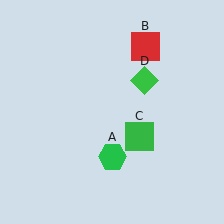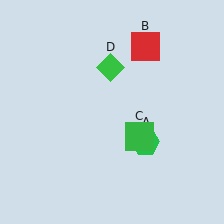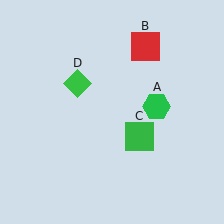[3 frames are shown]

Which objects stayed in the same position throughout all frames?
Red square (object B) and green square (object C) remained stationary.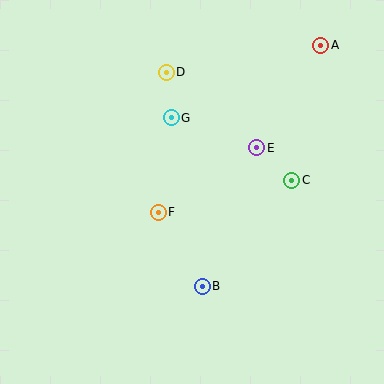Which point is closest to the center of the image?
Point F at (158, 212) is closest to the center.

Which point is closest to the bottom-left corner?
Point B is closest to the bottom-left corner.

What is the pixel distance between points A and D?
The distance between A and D is 157 pixels.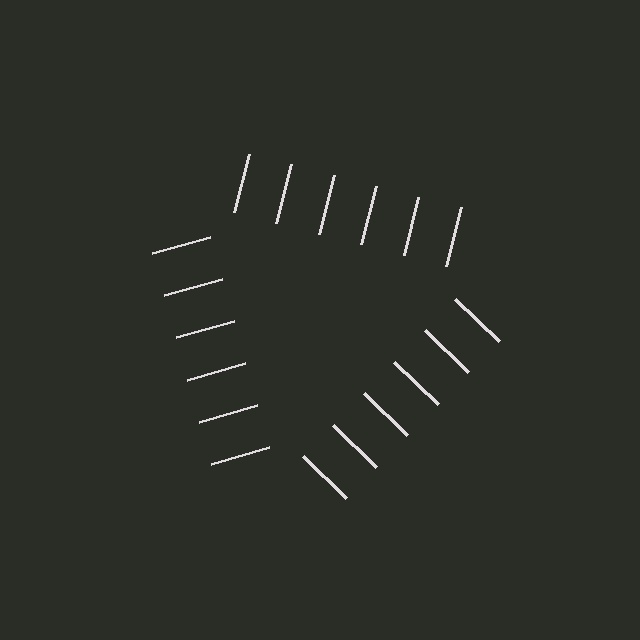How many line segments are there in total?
18 — 6 along each of the 3 edges.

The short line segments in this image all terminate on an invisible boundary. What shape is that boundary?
An illusory triangle — the line segments terminate on its edges but no continuous stroke is drawn.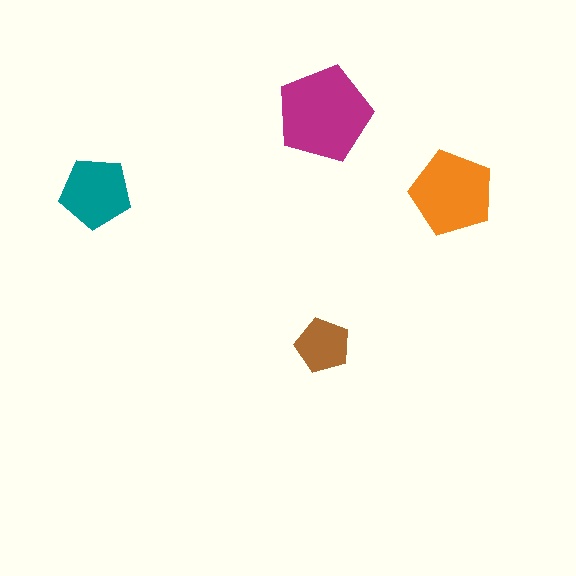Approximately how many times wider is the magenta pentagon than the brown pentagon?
About 1.5 times wider.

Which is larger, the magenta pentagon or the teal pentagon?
The magenta one.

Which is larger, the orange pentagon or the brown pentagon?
The orange one.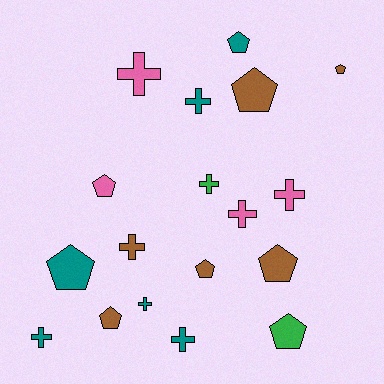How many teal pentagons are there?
There are 2 teal pentagons.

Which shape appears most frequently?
Pentagon, with 9 objects.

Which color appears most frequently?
Teal, with 6 objects.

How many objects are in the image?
There are 18 objects.